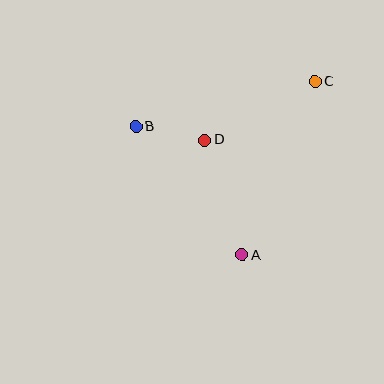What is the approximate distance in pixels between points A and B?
The distance between A and B is approximately 167 pixels.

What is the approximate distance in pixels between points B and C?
The distance between B and C is approximately 185 pixels.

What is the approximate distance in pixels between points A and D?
The distance between A and D is approximately 121 pixels.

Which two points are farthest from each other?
Points A and C are farthest from each other.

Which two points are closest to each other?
Points B and D are closest to each other.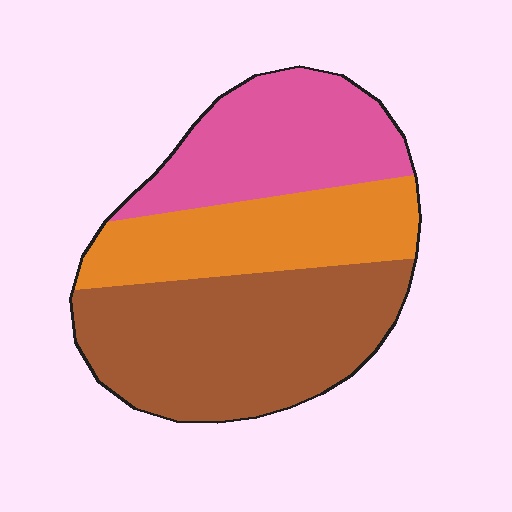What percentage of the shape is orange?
Orange covers roughly 25% of the shape.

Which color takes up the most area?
Brown, at roughly 45%.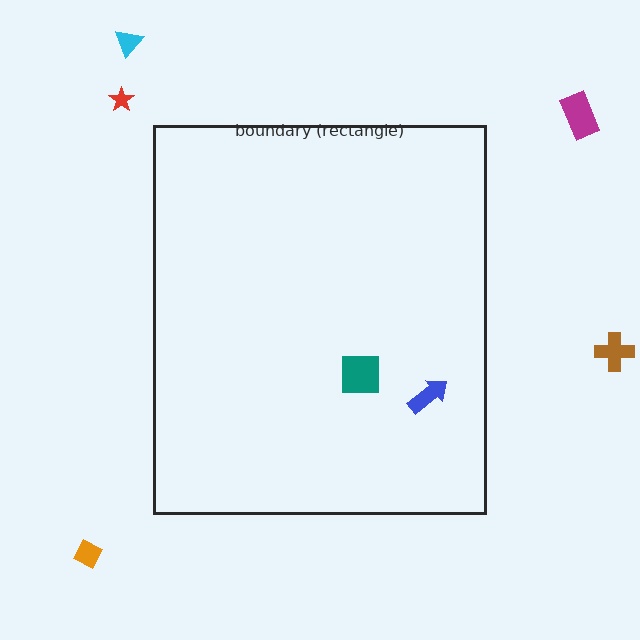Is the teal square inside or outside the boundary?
Inside.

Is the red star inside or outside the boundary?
Outside.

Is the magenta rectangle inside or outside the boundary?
Outside.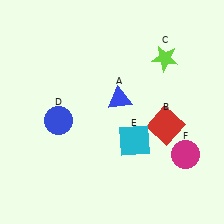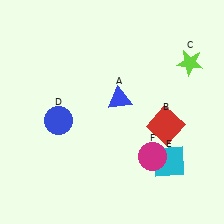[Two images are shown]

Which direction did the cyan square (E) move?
The cyan square (E) moved right.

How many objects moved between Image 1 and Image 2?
3 objects moved between the two images.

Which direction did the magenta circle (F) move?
The magenta circle (F) moved left.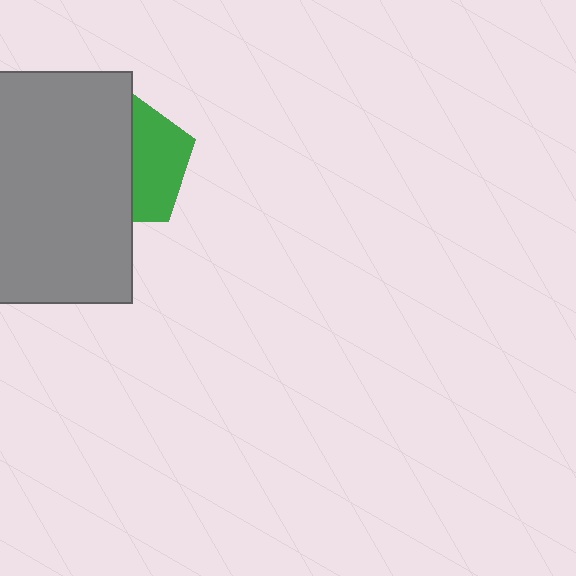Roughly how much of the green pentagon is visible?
A small part of it is visible (roughly 42%).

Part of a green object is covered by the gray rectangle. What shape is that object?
It is a pentagon.